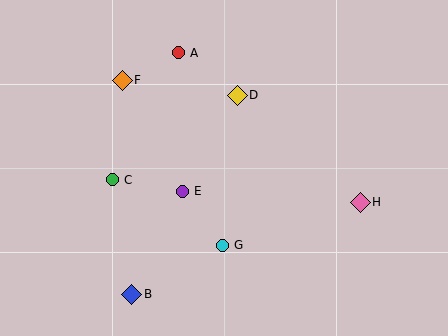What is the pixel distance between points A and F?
The distance between A and F is 62 pixels.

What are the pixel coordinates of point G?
Point G is at (222, 245).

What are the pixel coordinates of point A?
Point A is at (178, 53).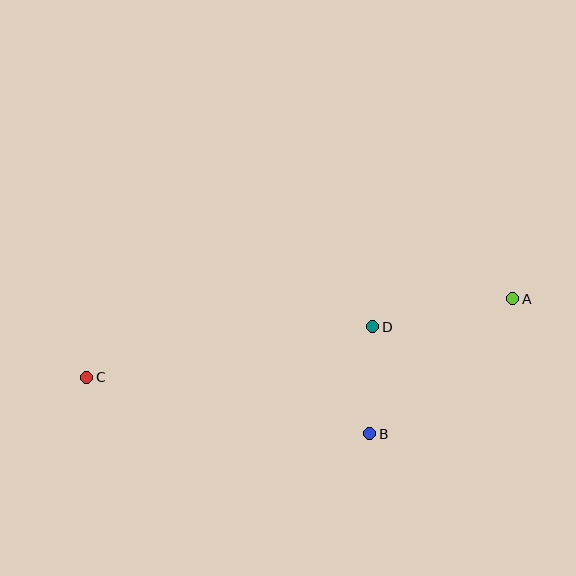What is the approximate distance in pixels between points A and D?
The distance between A and D is approximately 143 pixels.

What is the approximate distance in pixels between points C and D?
The distance between C and D is approximately 290 pixels.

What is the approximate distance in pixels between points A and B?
The distance between A and B is approximately 197 pixels.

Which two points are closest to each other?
Points B and D are closest to each other.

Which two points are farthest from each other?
Points A and C are farthest from each other.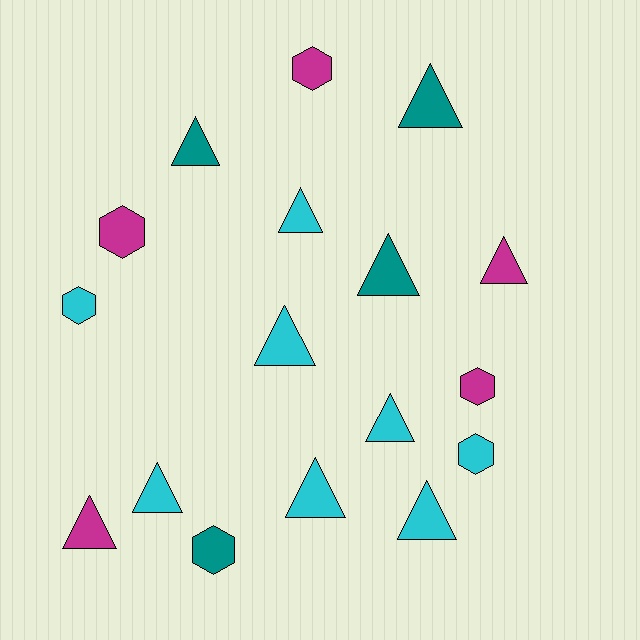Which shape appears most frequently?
Triangle, with 11 objects.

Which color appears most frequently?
Cyan, with 8 objects.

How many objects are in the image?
There are 17 objects.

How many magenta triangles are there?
There are 2 magenta triangles.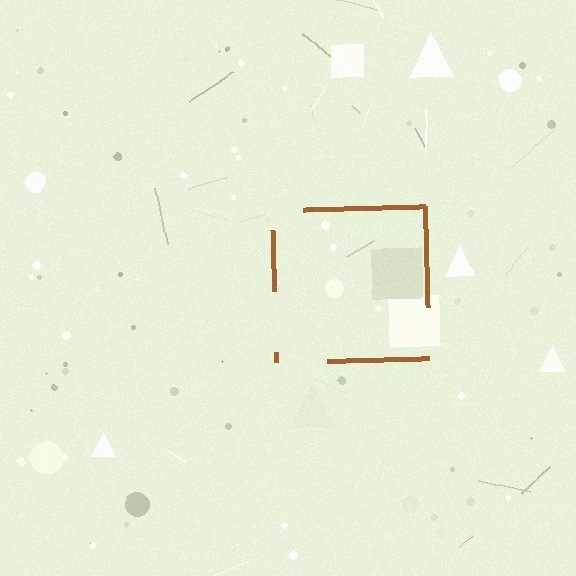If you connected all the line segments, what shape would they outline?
They would outline a square.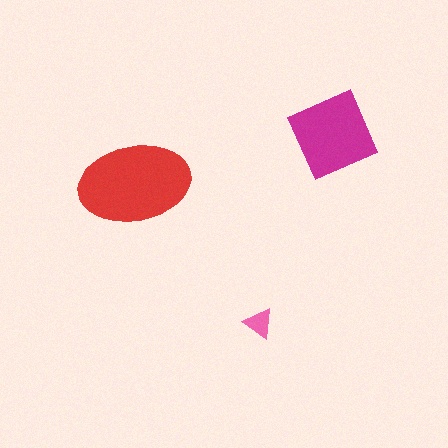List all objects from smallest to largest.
The pink triangle, the magenta diamond, the red ellipse.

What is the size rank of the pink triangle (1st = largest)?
3rd.